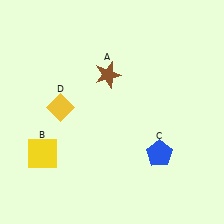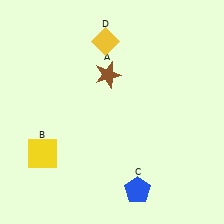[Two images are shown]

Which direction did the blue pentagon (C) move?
The blue pentagon (C) moved down.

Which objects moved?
The objects that moved are: the blue pentagon (C), the yellow diamond (D).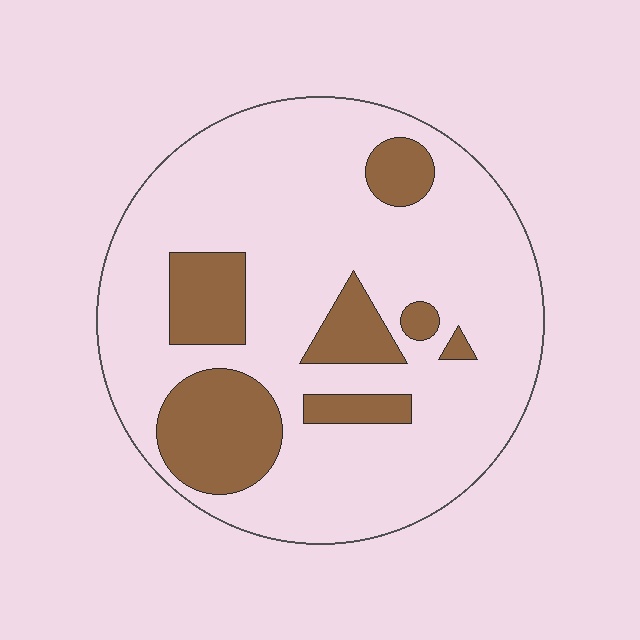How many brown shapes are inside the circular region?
7.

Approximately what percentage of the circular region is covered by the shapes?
Approximately 20%.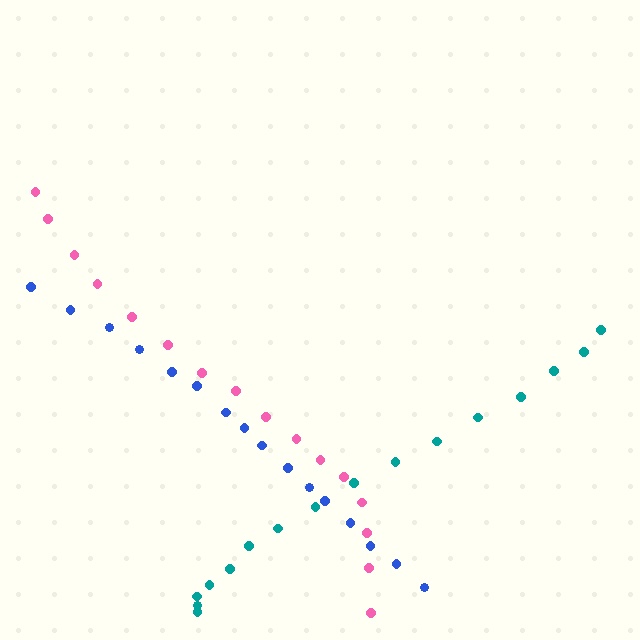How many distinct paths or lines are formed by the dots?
There are 3 distinct paths.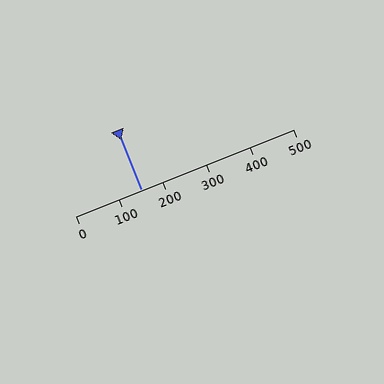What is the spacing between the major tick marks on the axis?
The major ticks are spaced 100 apart.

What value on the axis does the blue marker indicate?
The marker indicates approximately 150.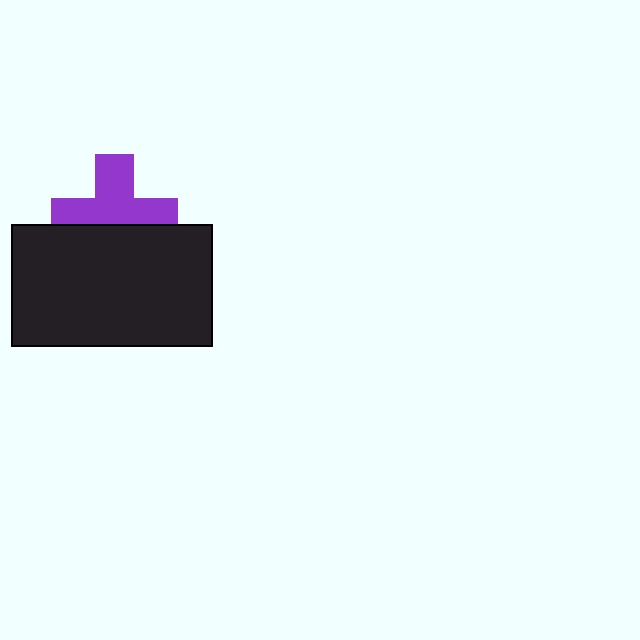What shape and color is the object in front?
The object in front is a black rectangle.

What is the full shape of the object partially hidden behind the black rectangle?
The partially hidden object is a purple cross.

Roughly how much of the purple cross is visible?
About half of it is visible (roughly 59%).